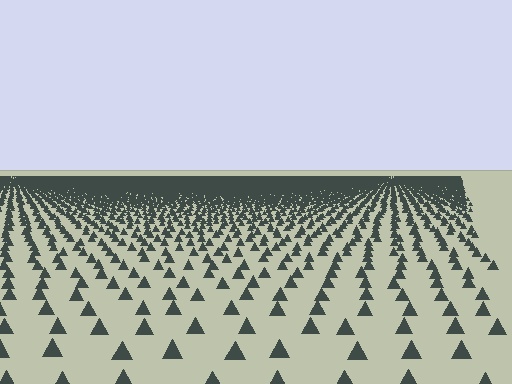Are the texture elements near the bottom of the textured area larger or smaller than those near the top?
Larger. Near the bottom, elements are closer to the viewer and appear at a bigger on-screen size.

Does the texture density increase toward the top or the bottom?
Density increases toward the top.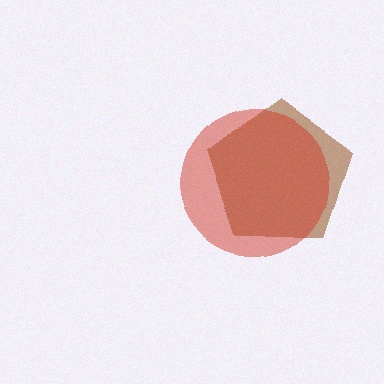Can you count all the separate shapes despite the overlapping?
Yes, there are 2 separate shapes.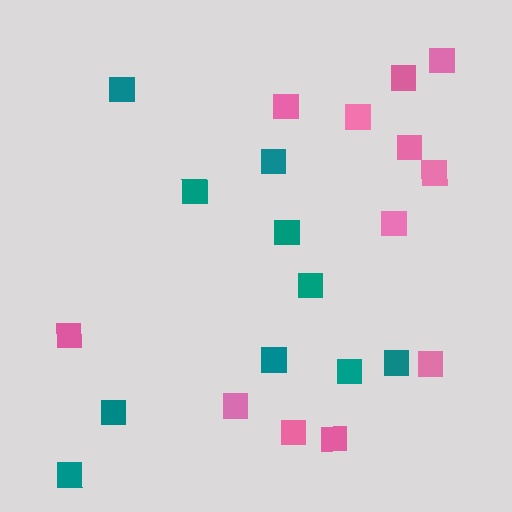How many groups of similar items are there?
There are 2 groups: one group of teal squares (10) and one group of pink squares (12).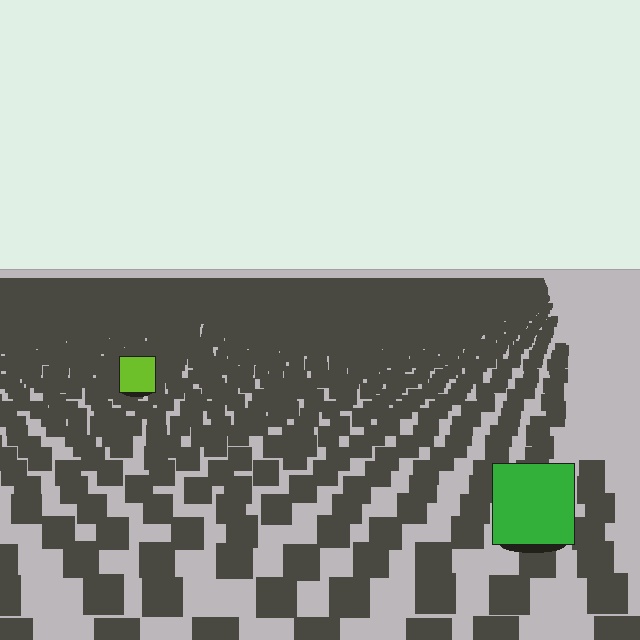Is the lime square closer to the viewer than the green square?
No. The green square is closer — you can tell from the texture gradient: the ground texture is coarser near it.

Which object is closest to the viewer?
The green square is closest. The texture marks near it are larger and more spread out.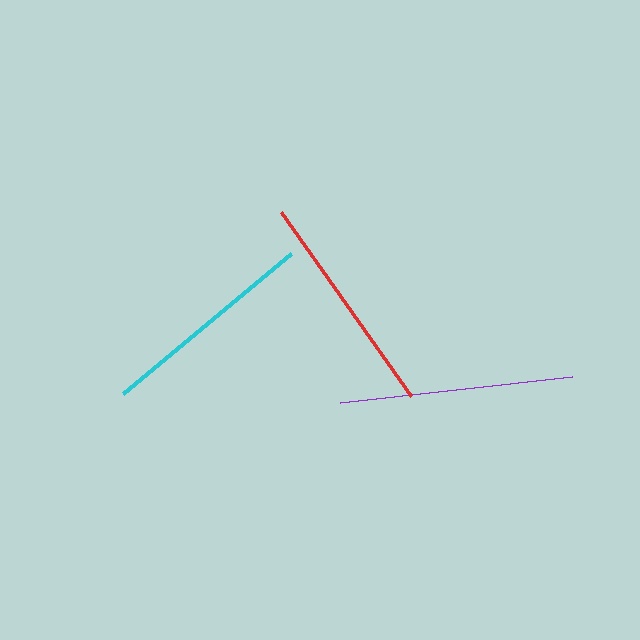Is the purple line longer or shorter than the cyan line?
The purple line is longer than the cyan line.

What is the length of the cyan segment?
The cyan segment is approximately 219 pixels long.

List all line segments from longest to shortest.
From longest to shortest: purple, red, cyan.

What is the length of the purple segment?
The purple segment is approximately 234 pixels long.